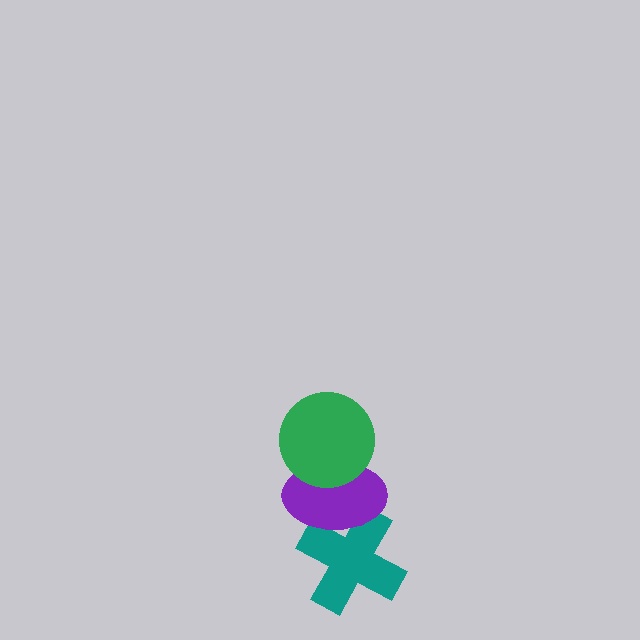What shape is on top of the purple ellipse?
The green circle is on top of the purple ellipse.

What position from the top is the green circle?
The green circle is 1st from the top.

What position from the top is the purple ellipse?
The purple ellipse is 2nd from the top.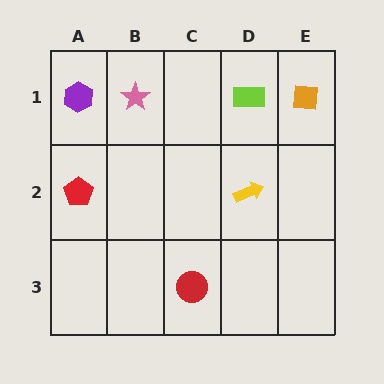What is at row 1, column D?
A lime rectangle.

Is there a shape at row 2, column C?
No, that cell is empty.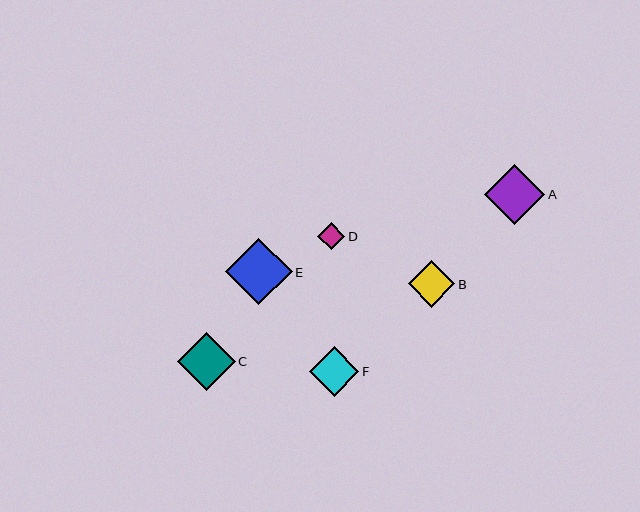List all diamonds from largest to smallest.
From largest to smallest: E, A, C, F, B, D.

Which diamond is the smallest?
Diamond D is the smallest with a size of approximately 27 pixels.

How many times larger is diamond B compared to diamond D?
Diamond B is approximately 1.7 times the size of diamond D.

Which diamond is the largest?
Diamond E is the largest with a size of approximately 67 pixels.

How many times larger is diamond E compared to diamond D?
Diamond E is approximately 2.5 times the size of diamond D.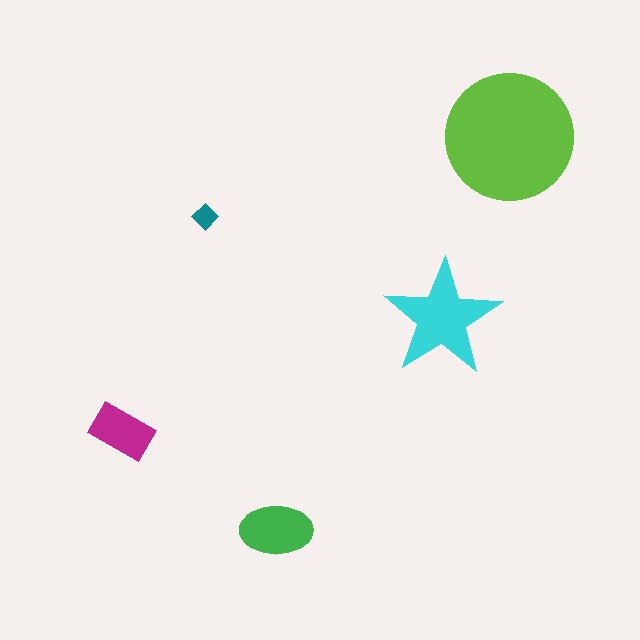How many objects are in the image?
There are 5 objects in the image.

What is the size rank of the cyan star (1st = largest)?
2nd.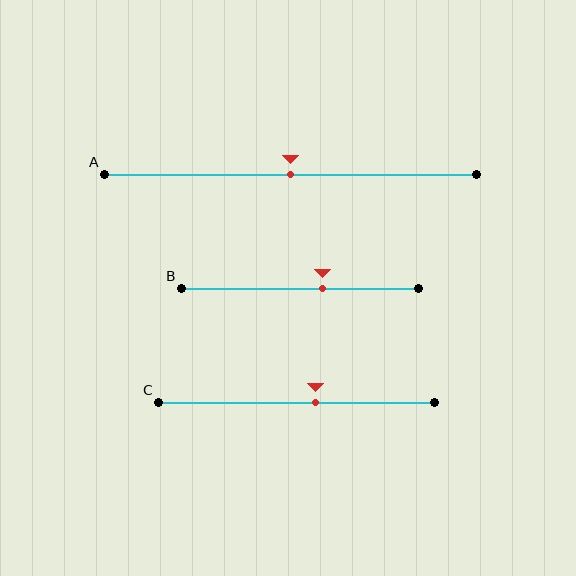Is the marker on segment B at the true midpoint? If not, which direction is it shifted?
No, the marker on segment B is shifted to the right by about 9% of the segment length.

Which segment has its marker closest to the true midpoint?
Segment A has its marker closest to the true midpoint.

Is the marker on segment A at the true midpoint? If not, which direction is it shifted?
Yes, the marker on segment A is at the true midpoint.